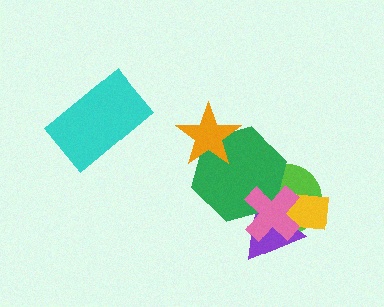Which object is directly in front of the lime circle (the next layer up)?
The yellow rectangle is directly in front of the lime circle.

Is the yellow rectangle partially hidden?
Yes, it is partially covered by another shape.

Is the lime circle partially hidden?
Yes, it is partially covered by another shape.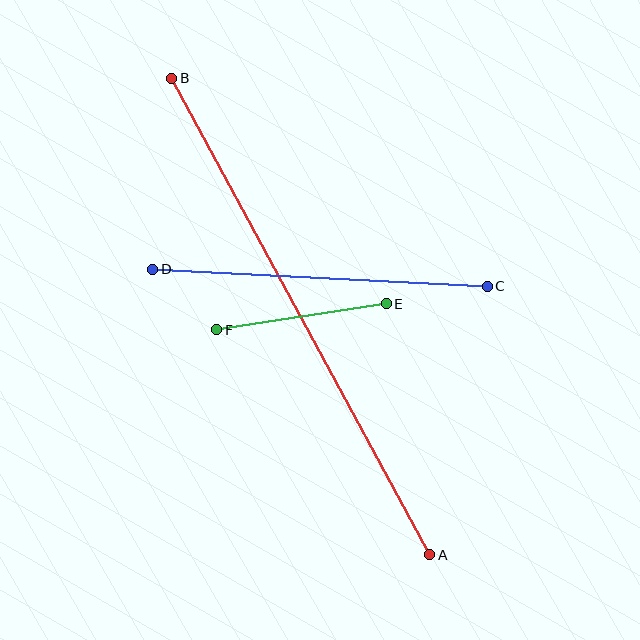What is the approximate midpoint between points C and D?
The midpoint is at approximately (320, 278) pixels.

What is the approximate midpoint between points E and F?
The midpoint is at approximately (301, 317) pixels.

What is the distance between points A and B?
The distance is approximately 542 pixels.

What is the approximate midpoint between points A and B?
The midpoint is at approximately (301, 316) pixels.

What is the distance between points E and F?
The distance is approximately 172 pixels.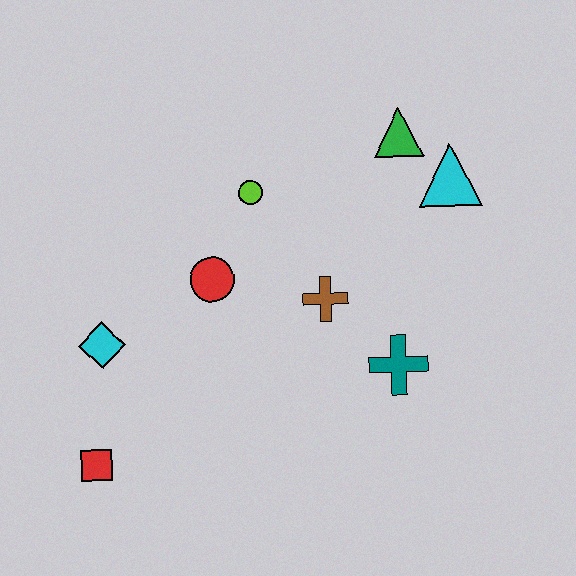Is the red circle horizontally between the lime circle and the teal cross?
No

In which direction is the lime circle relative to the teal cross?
The lime circle is above the teal cross.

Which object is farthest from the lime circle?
The red square is farthest from the lime circle.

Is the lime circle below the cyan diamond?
No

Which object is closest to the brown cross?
The teal cross is closest to the brown cross.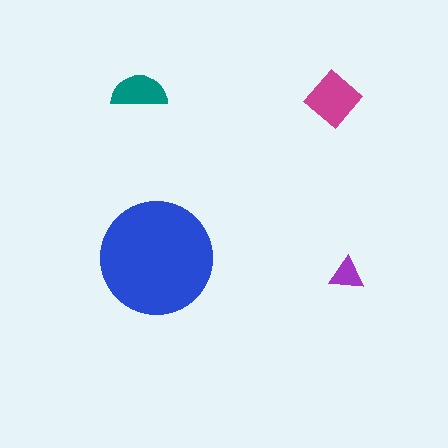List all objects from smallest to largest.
The purple triangle, the teal semicircle, the magenta diamond, the blue circle.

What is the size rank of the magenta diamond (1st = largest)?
2nd.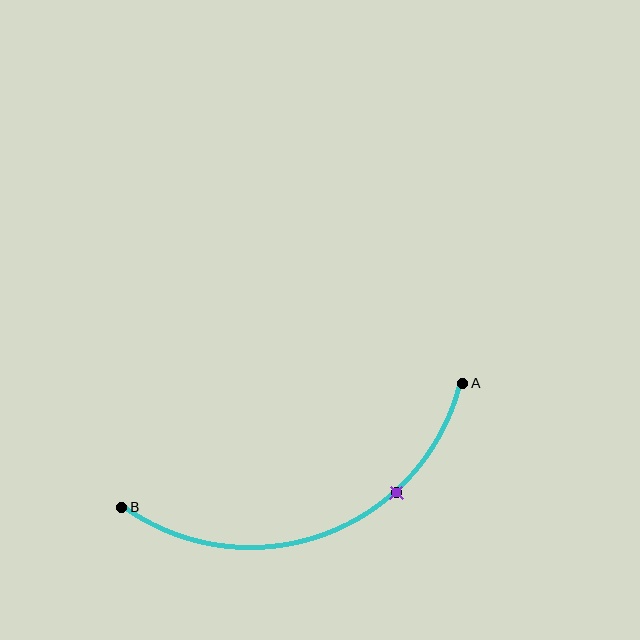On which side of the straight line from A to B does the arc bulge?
The arc bulges below the straight line connecting A and B.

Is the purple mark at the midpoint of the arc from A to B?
No. The purple mark lies on the arc but is closer to endpoint A. The arc midpoint would be at the point on the curve equidistant along the arc from both A and B.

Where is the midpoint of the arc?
The arc midpoint is the point on the curve farthest from the straight line joining A and B. It sits below that line.